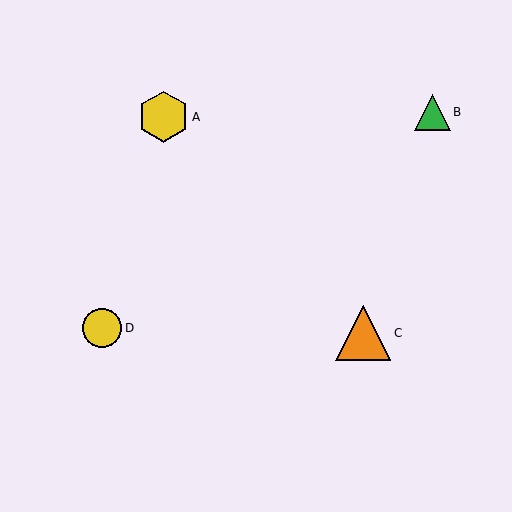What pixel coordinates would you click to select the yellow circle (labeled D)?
Click at (102, 328) to select the yellow circle D.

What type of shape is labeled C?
Shape C is an orange triangle.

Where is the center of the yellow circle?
The center of the yellow circle is at (102, 328).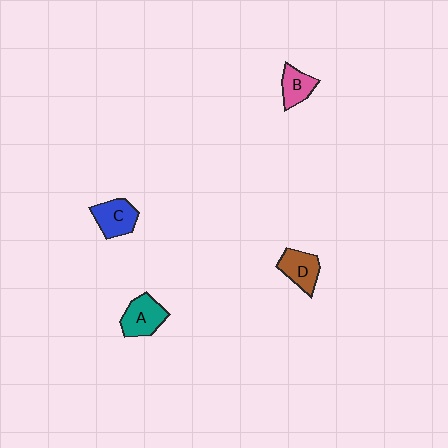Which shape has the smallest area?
Shape B (pink).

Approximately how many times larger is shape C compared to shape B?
Approximately 1.3 times.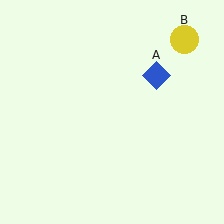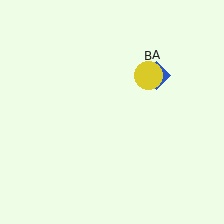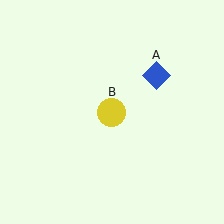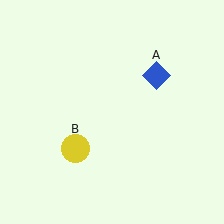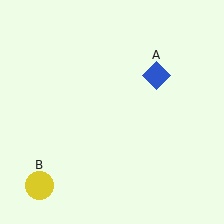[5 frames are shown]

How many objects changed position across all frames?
1 object changed position: yellow circle (object B).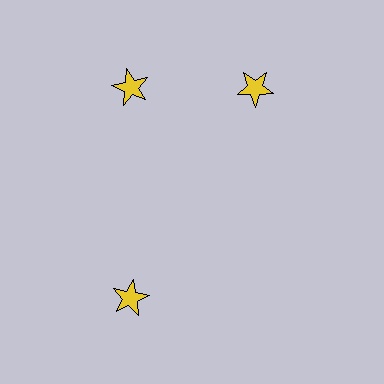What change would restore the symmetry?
The symmetry would be restored by rotating it back into even spacing with its neighbors so that all 3 stars sit at equal angles and equal distance from the center.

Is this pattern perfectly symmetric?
No. The 3 yellow stars are arranged in a ring, but one element near the 3 o'clock position is rotated out of alignment along the ring, breaking the 3-fold rotational symmetry.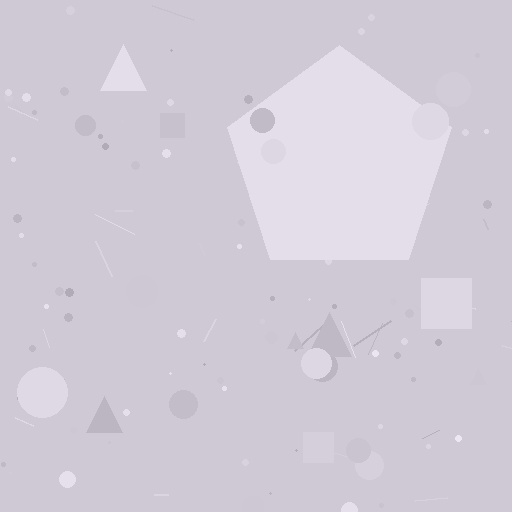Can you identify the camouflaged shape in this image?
The camouflaged shape is a pentagon.